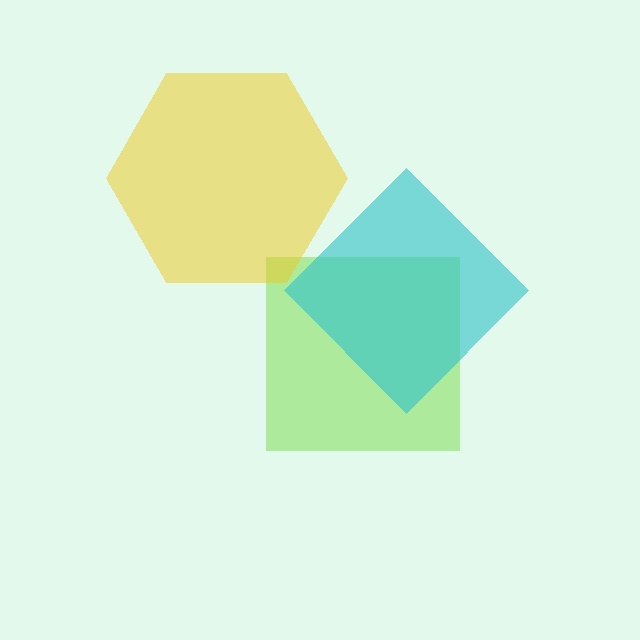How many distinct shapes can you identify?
There are 3 distinct shapes: a lime square, a cyan diamond, a yellow hexagon.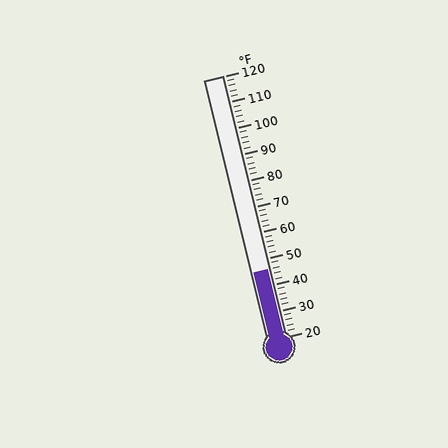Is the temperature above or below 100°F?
The temperature is below 100°F.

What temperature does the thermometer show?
The thermometer shows approximately 46°F.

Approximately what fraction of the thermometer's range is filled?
The thermometer is filled to approximately 25% of its range.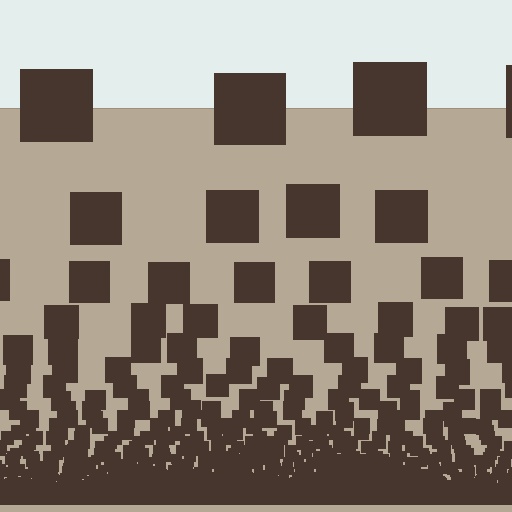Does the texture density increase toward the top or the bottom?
Density increases toward the bottom.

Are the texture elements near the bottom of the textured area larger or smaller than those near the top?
Smaller. The gradient is inverted — elements near the bottom are smaller and denser.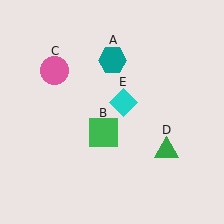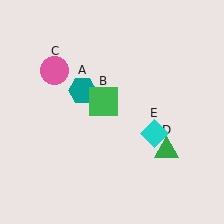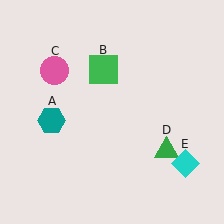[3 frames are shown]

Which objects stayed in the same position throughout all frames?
Pink circle (object C) and green triangle (object D) remained stationary.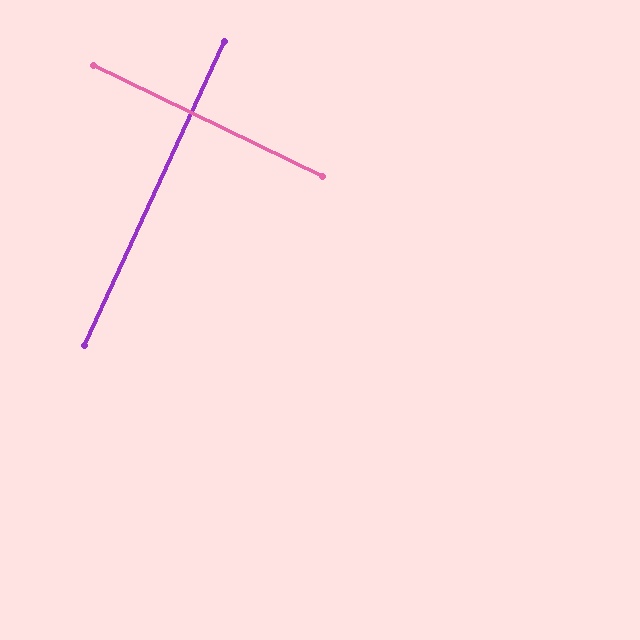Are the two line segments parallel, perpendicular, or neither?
Perpendicular — they meet at approximately 89°.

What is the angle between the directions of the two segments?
Approximately 89 degrees.